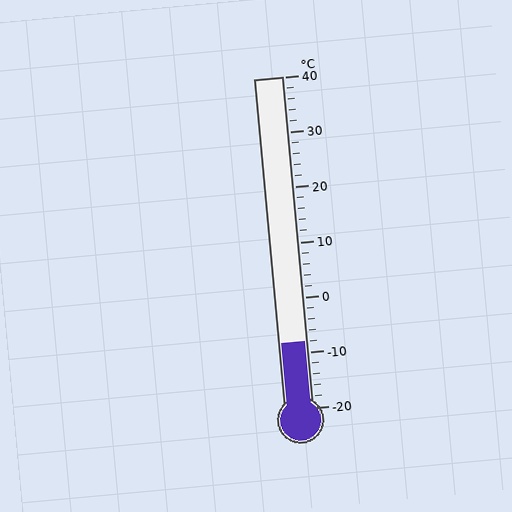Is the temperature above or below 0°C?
The temperature is below 0°C.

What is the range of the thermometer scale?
The thermometer scale ranges from -20°C to 40°C.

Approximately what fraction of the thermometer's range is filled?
The thermometer is filled to approximately 20% of its range.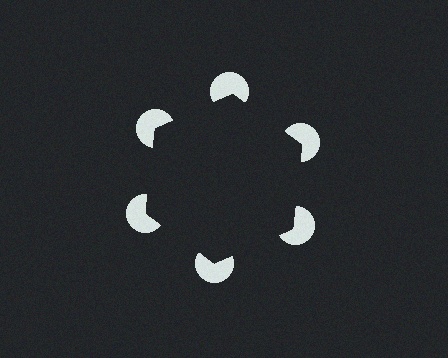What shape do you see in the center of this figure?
An illusory hexagon — its edges are inferred from the aligned wedge cuts in the pac-man discs, not physically drawn.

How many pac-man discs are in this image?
There are 6 — one at each vertex of the illusory hexagon.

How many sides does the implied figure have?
6 sides.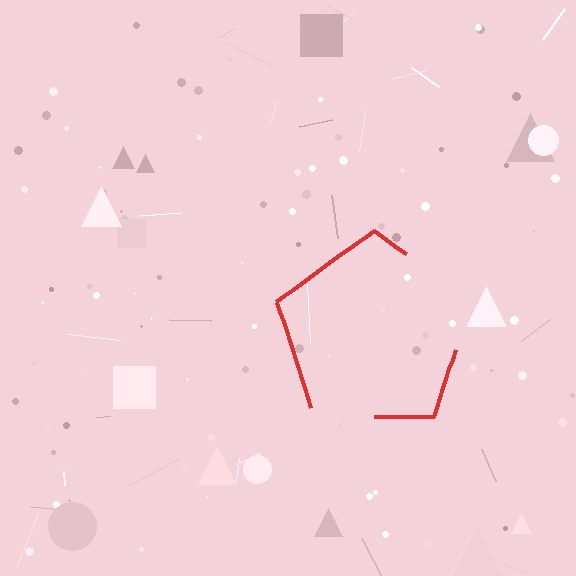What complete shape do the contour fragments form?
The contour fragments form a pentagon.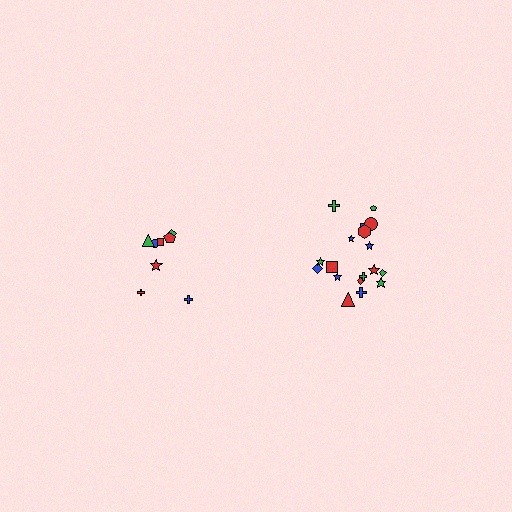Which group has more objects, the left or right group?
The right group.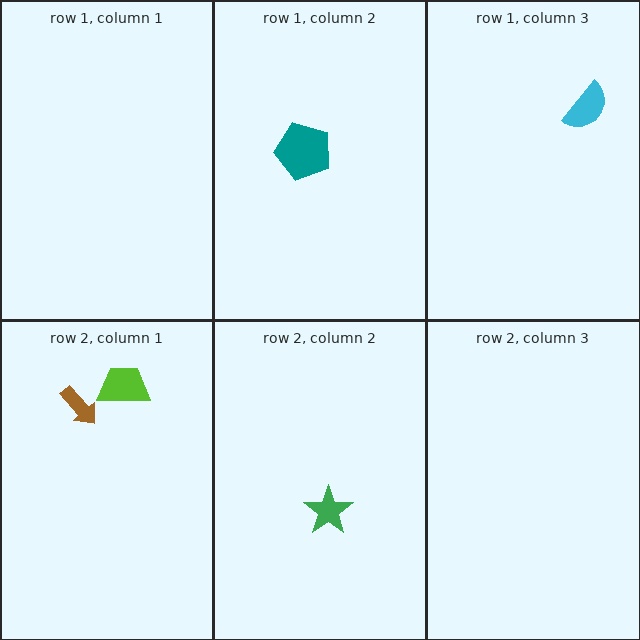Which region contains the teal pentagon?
The row 1, column 2 region.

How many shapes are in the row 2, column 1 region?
2.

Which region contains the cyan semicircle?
The row 1, column 3 region.